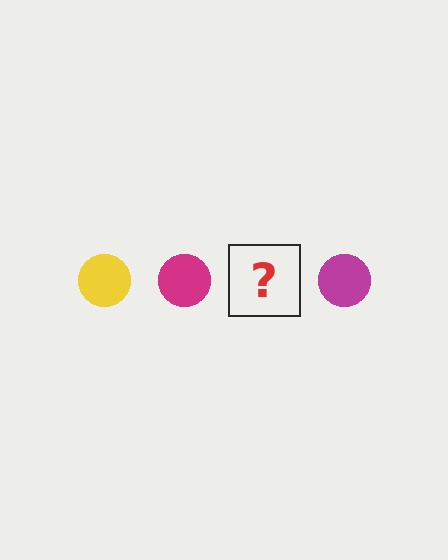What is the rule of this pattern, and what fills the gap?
The rule is that the pattern cycles through yellow, magenta circles. The gap should be filled with a yellow circle.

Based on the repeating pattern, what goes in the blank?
The blank should be a yellow circle.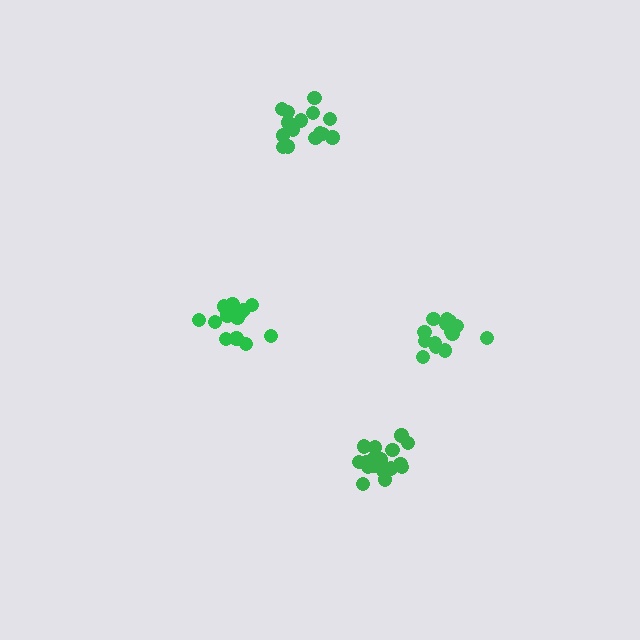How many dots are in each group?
Group 1: 16 dots, Group 2: 16 dots, Group 3: 16 dots, Group 4: 18 dots (66 total).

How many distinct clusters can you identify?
There are 4 distinct clusters.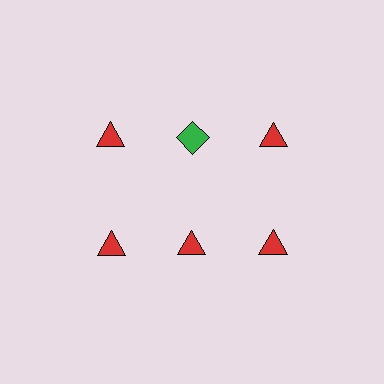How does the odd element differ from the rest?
It differs in both color (green instead of red) and shape (diamond instead of triangle).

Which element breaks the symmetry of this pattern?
The green diamond in the top row, second from left column breaks the symmetry. All other shapes are red triangles.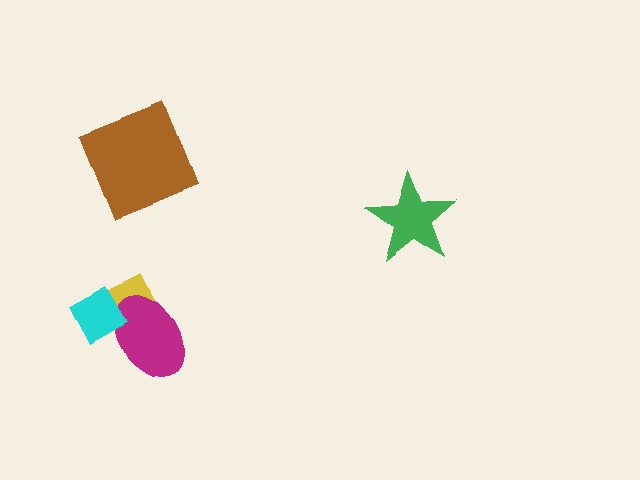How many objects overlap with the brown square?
0 objects overlap with the brown square.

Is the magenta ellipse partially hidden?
Yes, it is partially covered by another shape.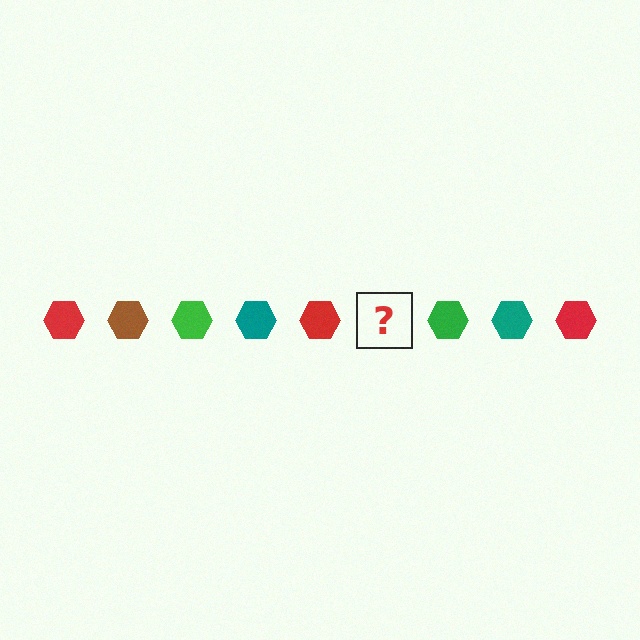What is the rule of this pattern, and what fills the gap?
The rule is that the pattern cycles through red, brown, green, teal hexagons. The gap should be filled with a brown hexagon.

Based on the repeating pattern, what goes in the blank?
The blank should be a brown hexagon.